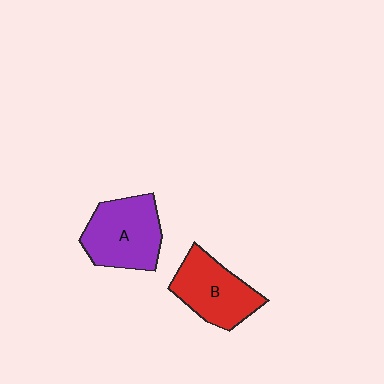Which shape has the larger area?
Shape A (purple).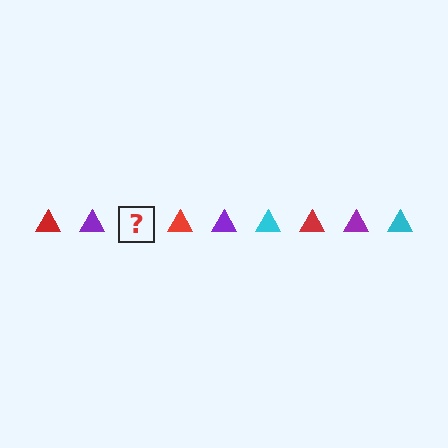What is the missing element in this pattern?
The missing element is a cyan triangle.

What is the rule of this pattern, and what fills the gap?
The rule is that the pattern cycles through red, purple, cyan triangles. The gap should be filled with a cyan triangle.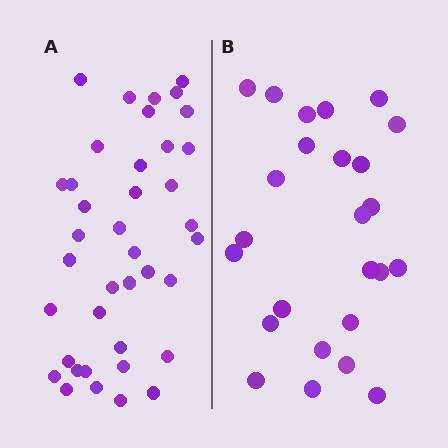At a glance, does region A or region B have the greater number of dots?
Region A (the left region) has more dots.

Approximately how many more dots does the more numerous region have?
Region A has approximately 15 more dots than region B.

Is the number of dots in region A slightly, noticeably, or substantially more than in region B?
Region A has substantially more. The ratio is roughly 1.6 to 1.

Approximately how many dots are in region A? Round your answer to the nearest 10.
About 40 dots. (The exact count is 39, which rounds to 40.)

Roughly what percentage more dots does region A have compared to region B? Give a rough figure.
About 55% more.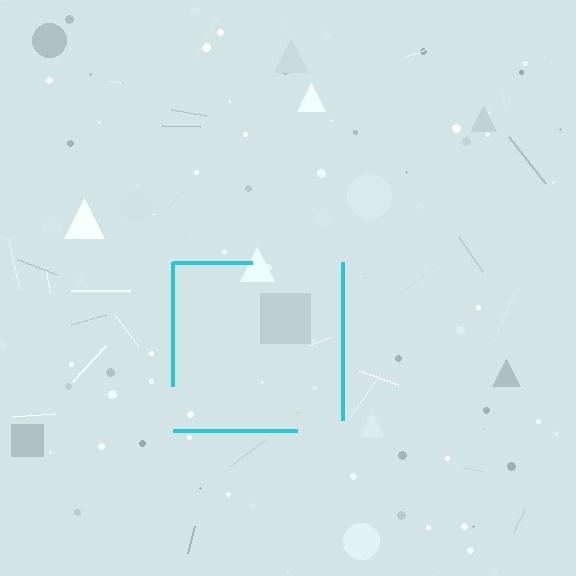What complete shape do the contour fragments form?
The contour fragments form a square.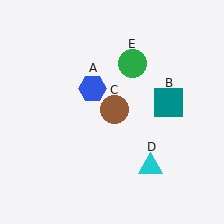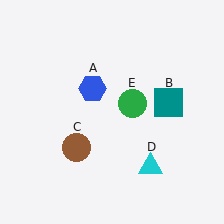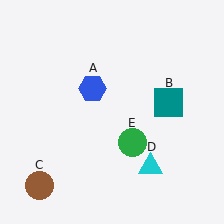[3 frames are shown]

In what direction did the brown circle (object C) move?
The brown circle (object C) moved down and to the left.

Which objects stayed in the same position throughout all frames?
Blue hexagon (object A) and teal square (object B) and cyan triangle (object D) remained stationary.